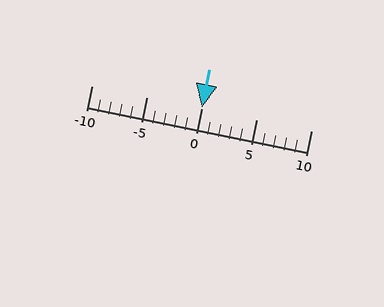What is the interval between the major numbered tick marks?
The major tick marks are spaced 5 units apart.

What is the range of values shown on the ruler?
The ruler shows values from -10 to 10.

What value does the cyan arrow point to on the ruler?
The cyan arrow points to approximately 0.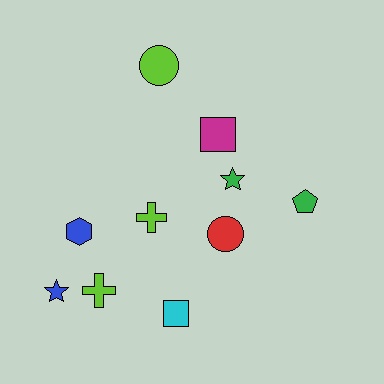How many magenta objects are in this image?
There is 1 magenta object.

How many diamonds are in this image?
There are no diamonds.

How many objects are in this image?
There are 10 objects.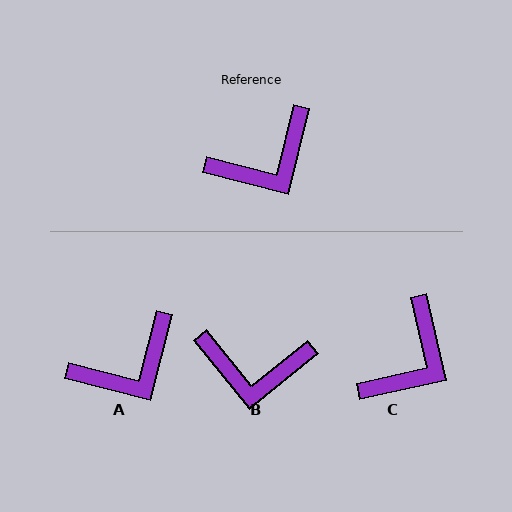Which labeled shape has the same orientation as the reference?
A.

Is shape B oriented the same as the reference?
No, it is off by about 37 degrees.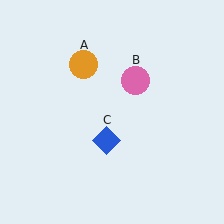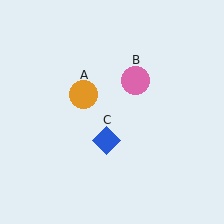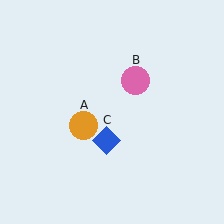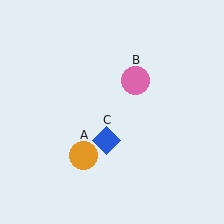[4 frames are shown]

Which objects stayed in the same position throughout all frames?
Pink circle (object B) and blue diamond (object C) remained stationary.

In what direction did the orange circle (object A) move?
The orange circle (object A) moved down.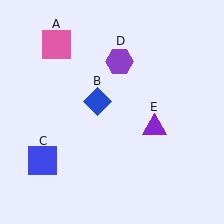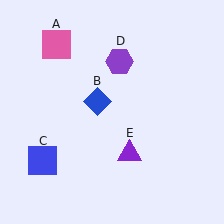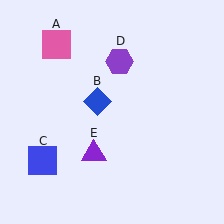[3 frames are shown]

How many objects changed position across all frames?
1 object changed position: purple triangle (object E).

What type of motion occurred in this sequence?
The purple triangle (object E) rotated clockwise around the center of the scene.